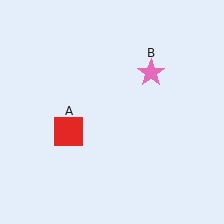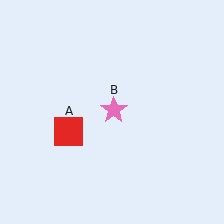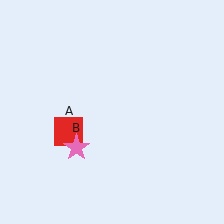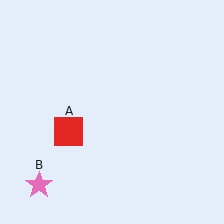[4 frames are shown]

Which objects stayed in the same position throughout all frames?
Red square (object A) remained stationary.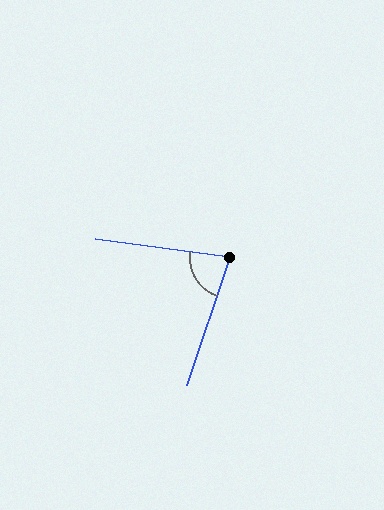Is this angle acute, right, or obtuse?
It is acute.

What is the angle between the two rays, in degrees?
Approximately 79 degrees.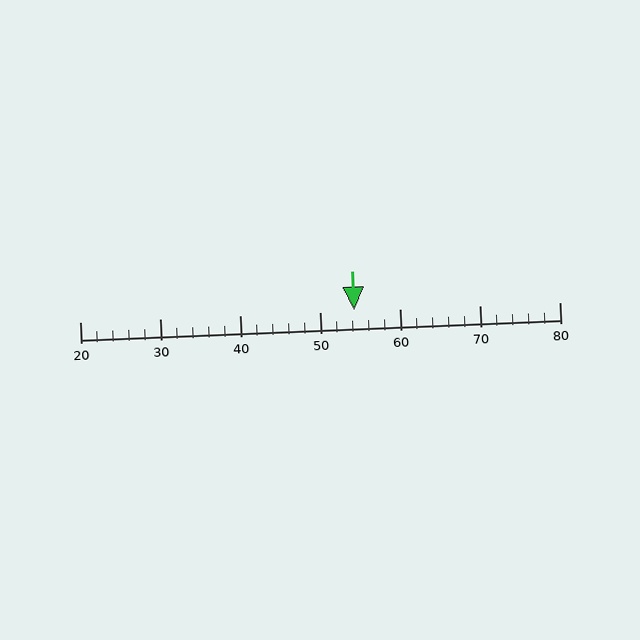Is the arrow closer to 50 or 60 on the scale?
The arrow is closer to 50.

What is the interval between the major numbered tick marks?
The major tick marks are spaced 10 units apart.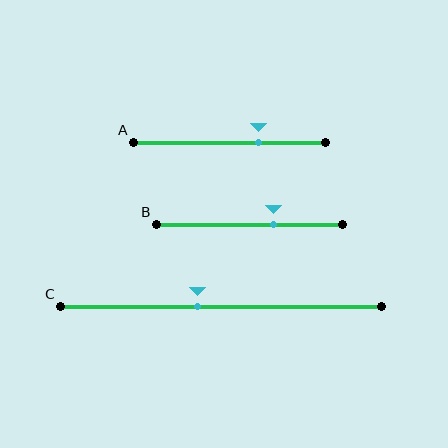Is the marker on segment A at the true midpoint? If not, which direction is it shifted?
No, the marker on segment A is shifted to the right by about 15% of the segment length.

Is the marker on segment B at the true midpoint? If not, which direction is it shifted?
No, the marker on segment B is shifted to the right by about 13% of the segment length.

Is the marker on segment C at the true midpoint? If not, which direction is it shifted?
No, the marker on segment C is shifted to the left by about 7% of the segment length.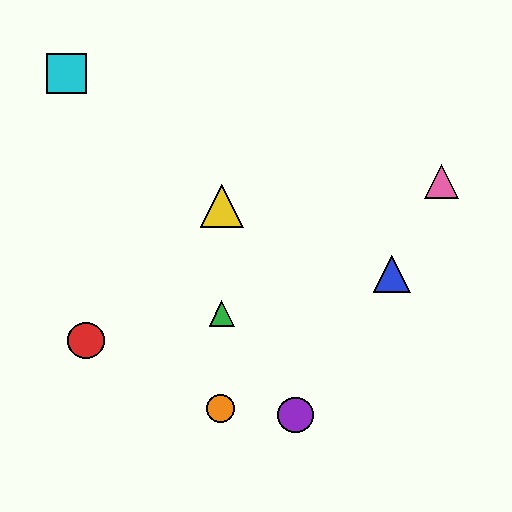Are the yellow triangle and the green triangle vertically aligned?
Yes, both are at x≈222.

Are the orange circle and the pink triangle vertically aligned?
No, the orange circle is at x≈221 and the pink triangle is at x≈442.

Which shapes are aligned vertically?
The green triangle, the yellow triangle, the orange circle are aligned vertically.